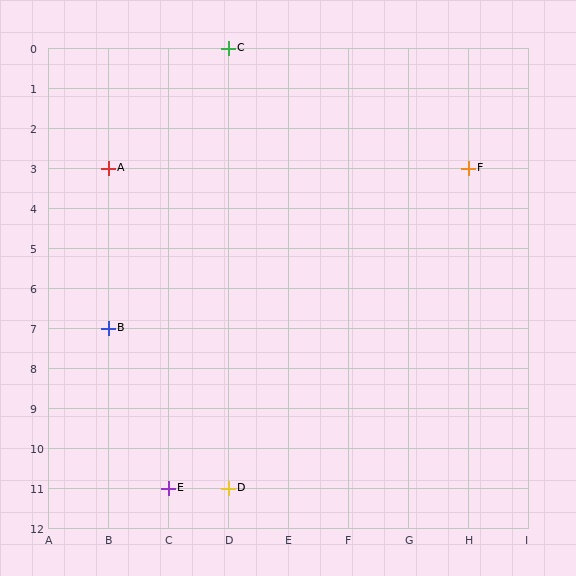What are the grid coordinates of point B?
Point B is at grid coordinates (B, 7).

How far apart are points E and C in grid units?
Points E and C are 1 column and 11 rows apart (about 11.0 grid units diagonally).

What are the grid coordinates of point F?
Point F is at grid coordinates (H, 3).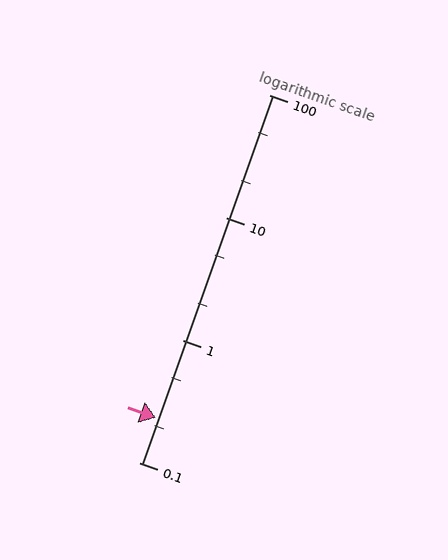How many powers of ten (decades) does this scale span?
The scale spans 3 decades, from 0.1 to 100.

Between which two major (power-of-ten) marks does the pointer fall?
The pointer is between 0.1 and 1.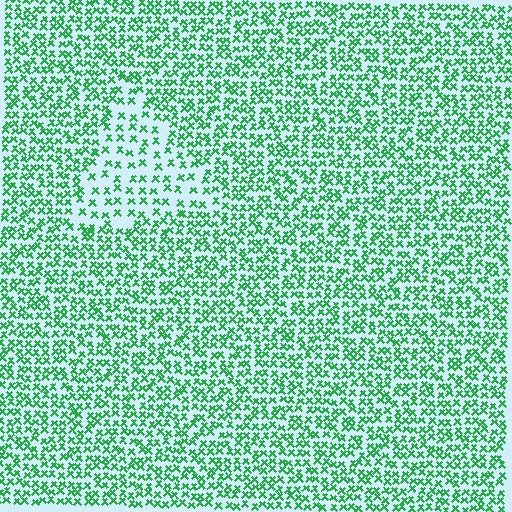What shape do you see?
I see a triangle.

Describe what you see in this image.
The image contains small green elements arranged at two different densities. A triangle-shaped region is visible where the elements are less densely packed than the surrounding area.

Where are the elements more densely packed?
The elements are more densely packed outside the triangle boundary.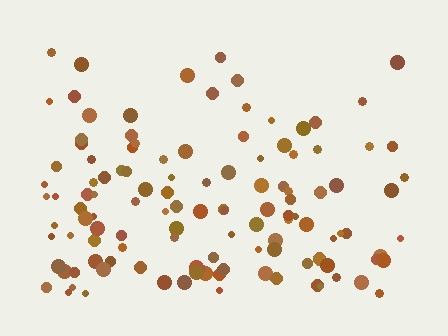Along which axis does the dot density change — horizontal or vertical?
Vertical.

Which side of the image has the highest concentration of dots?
The bottom.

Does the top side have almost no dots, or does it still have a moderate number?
Still a moderate number, just noticeably fewer than the bottom.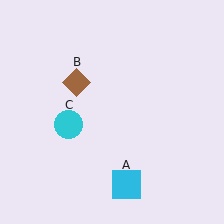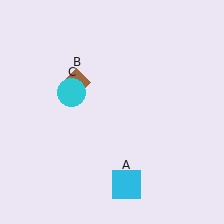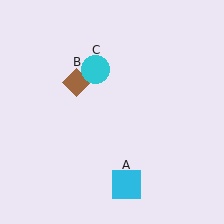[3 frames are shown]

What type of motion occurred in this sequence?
The cyan circle (object C) rotated clockwise around the center of the scene.